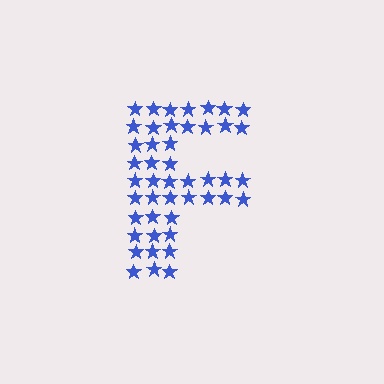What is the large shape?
The large shape is the letter F.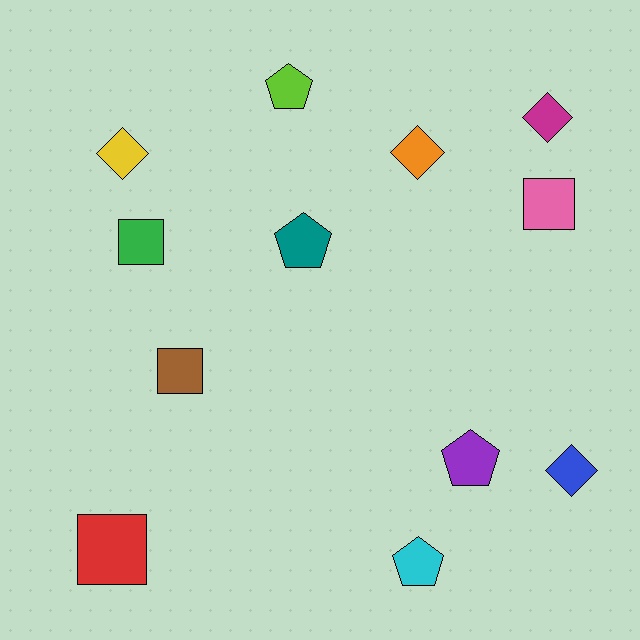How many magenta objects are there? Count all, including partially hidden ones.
There is 1 magenta object.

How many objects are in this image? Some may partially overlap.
There are 12 objects.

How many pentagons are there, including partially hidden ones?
There are 4 pentagons.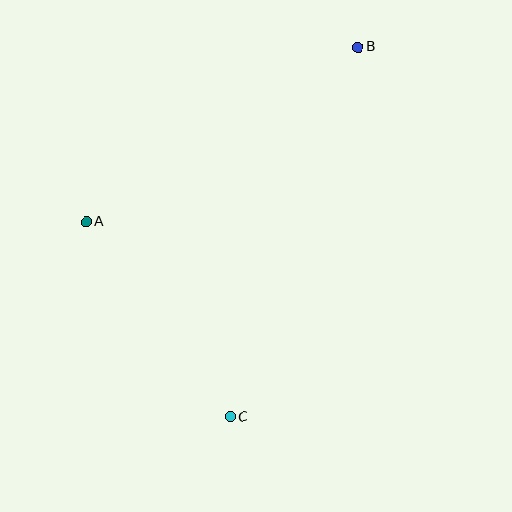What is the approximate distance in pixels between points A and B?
The distance between A and B is approximately 324 pixels.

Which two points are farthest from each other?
Points B and C are farthest from each other.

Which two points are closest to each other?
Points A and C are closest to each other.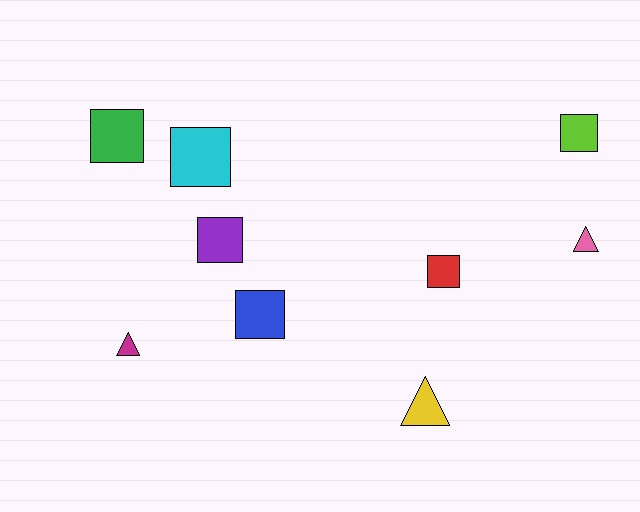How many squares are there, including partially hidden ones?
There are 6 squares.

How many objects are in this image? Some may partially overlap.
There are 9 objects.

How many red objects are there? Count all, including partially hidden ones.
There is 1 red object.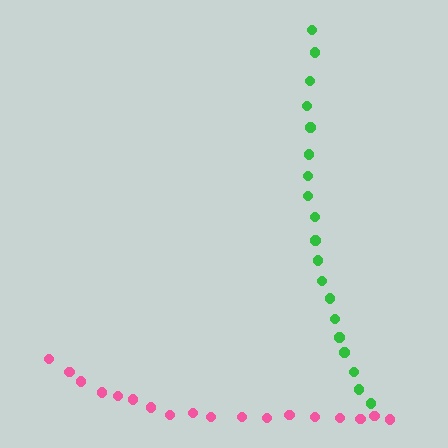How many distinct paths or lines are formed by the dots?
There are 2 distinct paths.